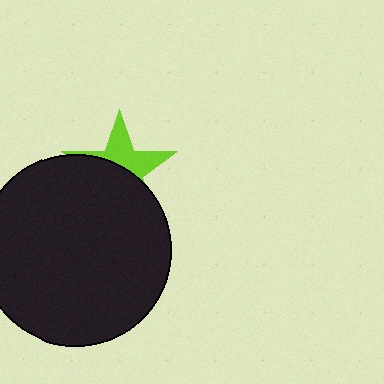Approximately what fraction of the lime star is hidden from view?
Roughly 57% of the lime star is hidden behind the black circle.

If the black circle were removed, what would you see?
You would see the complete lime star.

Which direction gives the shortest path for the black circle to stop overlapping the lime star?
Moving down gives the shortest separation.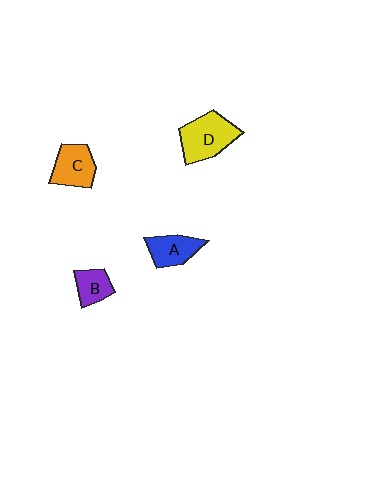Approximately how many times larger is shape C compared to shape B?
Approximately 1.4 times.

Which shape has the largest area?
Shape D (yellow).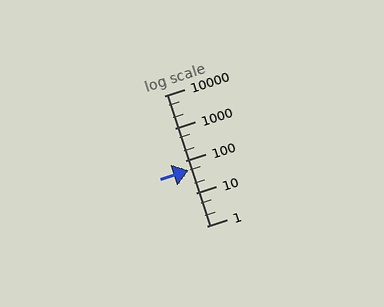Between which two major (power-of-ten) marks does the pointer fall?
The pointer is between 10 and 100.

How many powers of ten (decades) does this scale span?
The scale spans 4 decades, from 1 to 10000.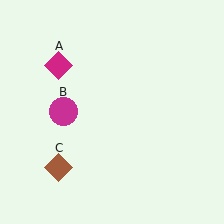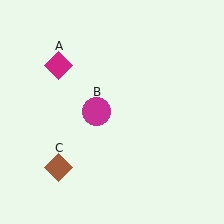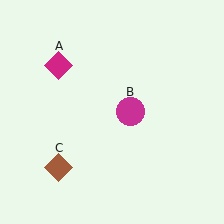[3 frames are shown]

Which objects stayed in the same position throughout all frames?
Magenta diamond (object A) and brown diamond (object C) remained stationary.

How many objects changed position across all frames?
1 object changed position: magenta circle (object B).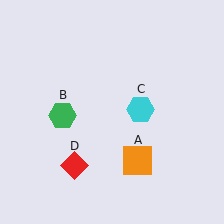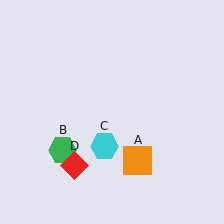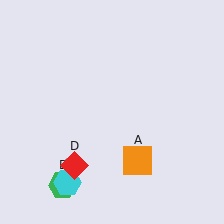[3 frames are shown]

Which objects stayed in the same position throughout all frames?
Orange square (object A) and red diamond (object D) remained stationary.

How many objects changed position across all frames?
2 objects changed position: green hexagon (object B), cyan hexagon (object C).